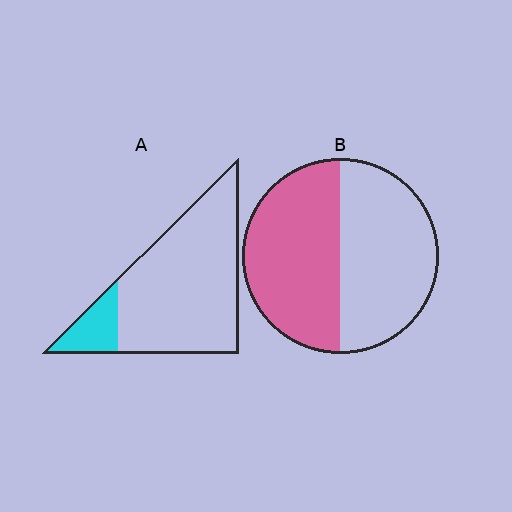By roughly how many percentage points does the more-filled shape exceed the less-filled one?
By roughly 35 percentage points (B over A).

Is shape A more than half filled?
No.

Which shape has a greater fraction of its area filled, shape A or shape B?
Shape B.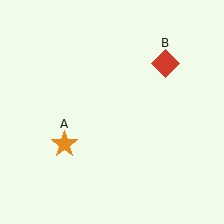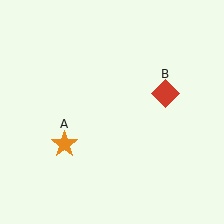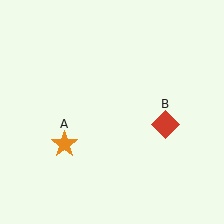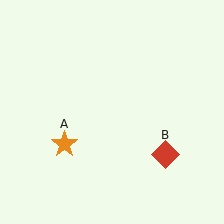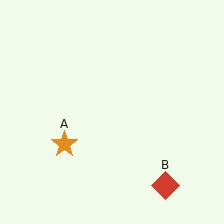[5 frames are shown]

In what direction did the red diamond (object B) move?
The red diamond (object B) moved down.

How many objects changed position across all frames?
1 object changed position: red diamond (object B).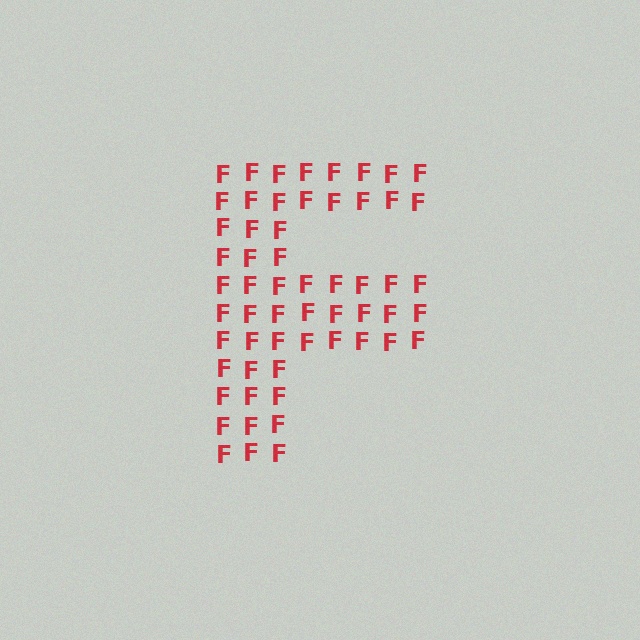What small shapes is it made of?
It is made of small letter F's.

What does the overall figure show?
The overall figure shows the letter F.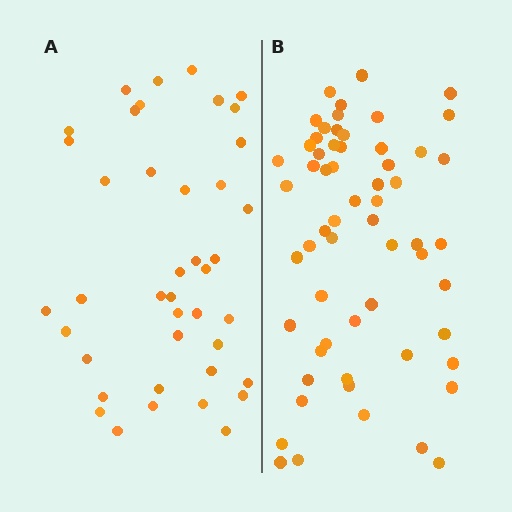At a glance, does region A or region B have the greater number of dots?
Region B (the right region) has more dots.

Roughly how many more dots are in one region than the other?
Region B has approximately 20 more dots than region A.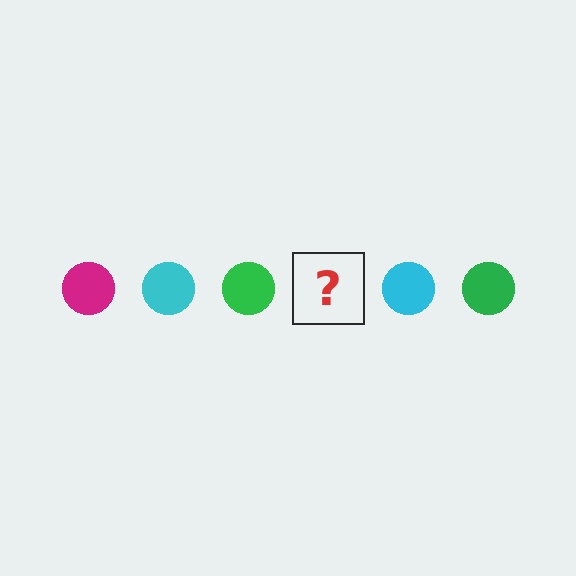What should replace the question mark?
The question mark should be replaced with a magenta circle.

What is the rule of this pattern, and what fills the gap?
The rule is that the pattern cycles through magenta, cyan, green circles. The gap should be filled with a magenta circle.